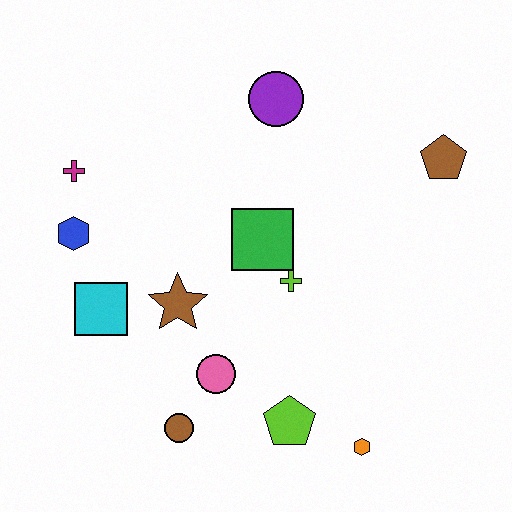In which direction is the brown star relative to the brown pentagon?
The brown star is to the left of the brown pentagon.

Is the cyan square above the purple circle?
No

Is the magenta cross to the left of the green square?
Yes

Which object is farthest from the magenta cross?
The orange hexagon is farthest from the magenta cross.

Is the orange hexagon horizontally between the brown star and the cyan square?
No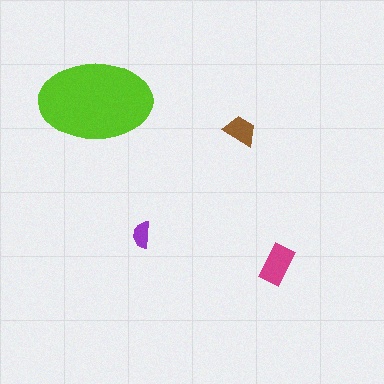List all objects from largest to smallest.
The lime ellipse, the magenta rectangle, the brown trapezoid, the purple semicircle.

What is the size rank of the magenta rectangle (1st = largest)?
2nd.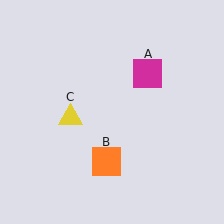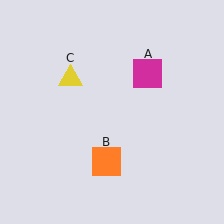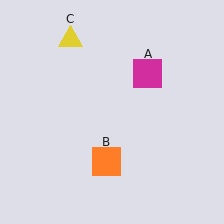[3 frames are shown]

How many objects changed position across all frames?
1 object changed position: yellow triangle (object C).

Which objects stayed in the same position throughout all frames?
Magenta square (object A) and orange square (object B) remained stationary.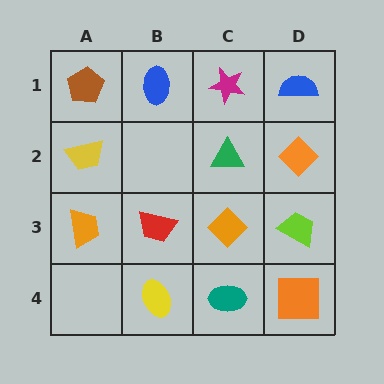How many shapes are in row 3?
4 shapes.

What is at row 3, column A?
An orange trapezoid.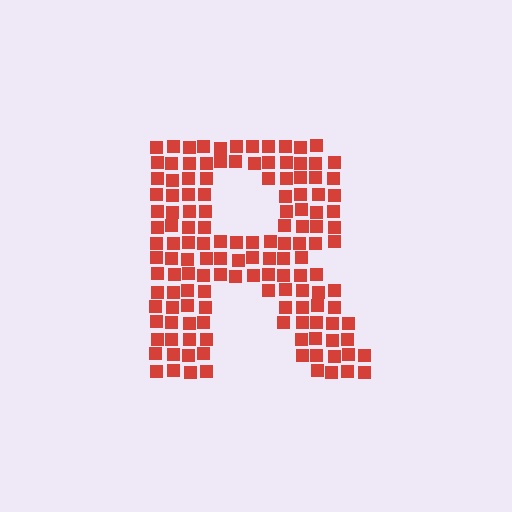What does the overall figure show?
The overall figure shows the letter R.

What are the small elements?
The small elements are squares.